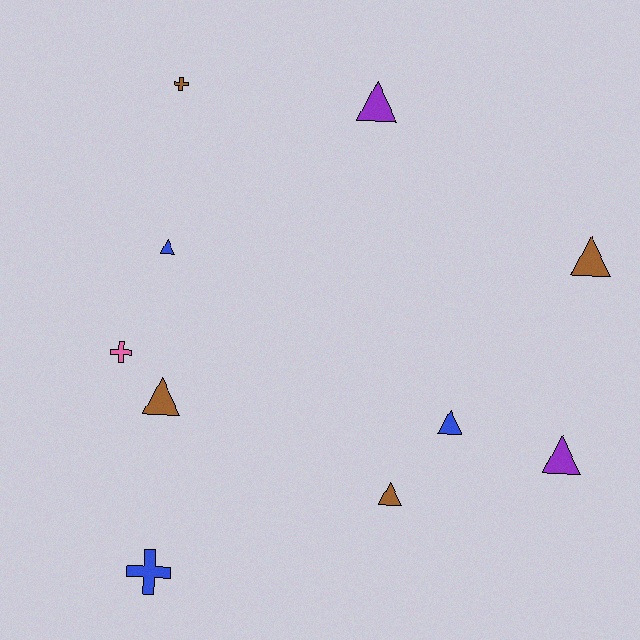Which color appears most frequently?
Brown, with 4 objects.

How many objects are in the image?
There are 10 objects.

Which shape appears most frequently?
Triangle, with 7 objects.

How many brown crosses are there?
There is 1 brown cross.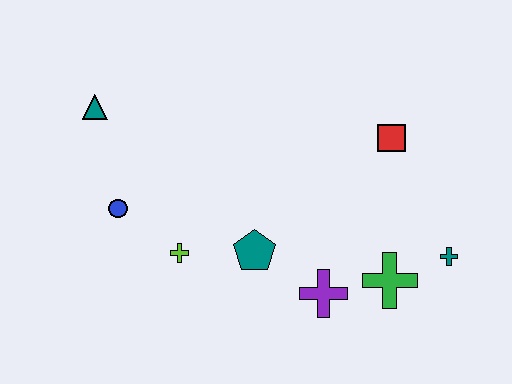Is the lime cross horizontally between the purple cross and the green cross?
No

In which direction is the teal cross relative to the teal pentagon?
The teal cross is to the right of the teal pentagon.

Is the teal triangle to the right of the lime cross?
No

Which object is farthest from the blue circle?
The teal cross is farthest from the blue circle.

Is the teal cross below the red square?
Yes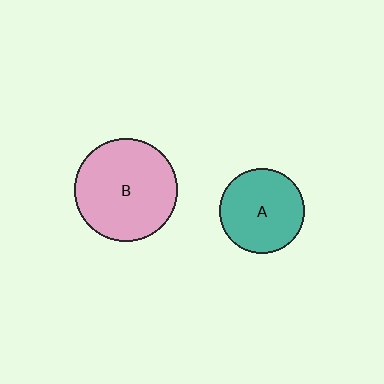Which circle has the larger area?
Circle B (pink).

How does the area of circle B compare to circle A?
Approximately 1.5 times.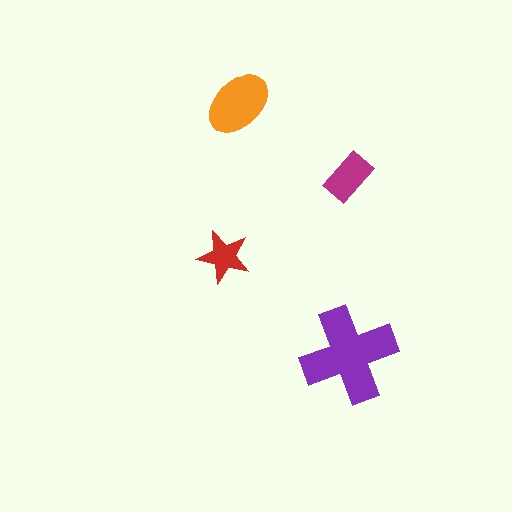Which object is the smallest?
The red star.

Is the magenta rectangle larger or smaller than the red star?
Larger.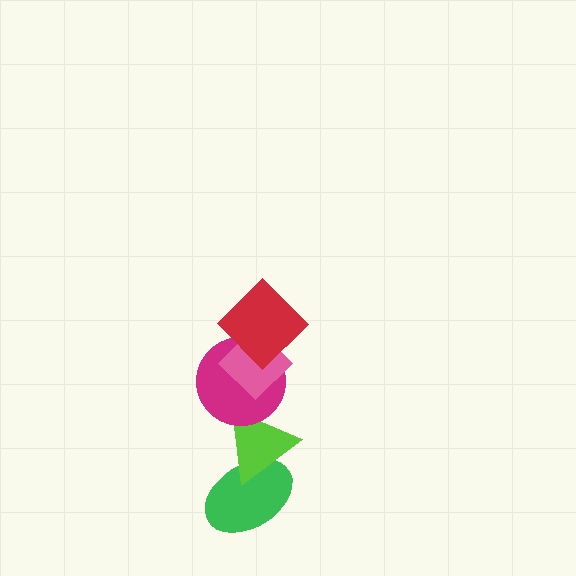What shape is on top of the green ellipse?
The lime triangle is on top of the green ellipse.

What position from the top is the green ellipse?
The green ellipse is 5th from the top.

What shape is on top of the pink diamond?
The red diamond is on top of the pink diamond.